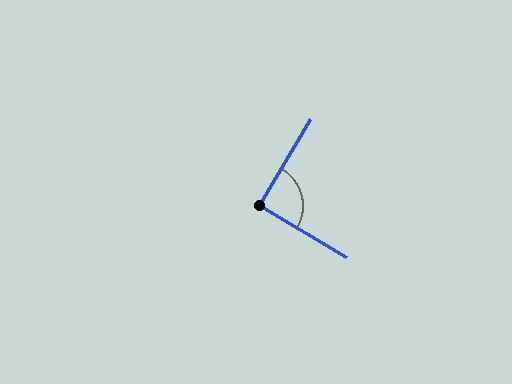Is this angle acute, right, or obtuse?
It is approximately a right angle.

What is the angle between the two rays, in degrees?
Approximately 90 degrees.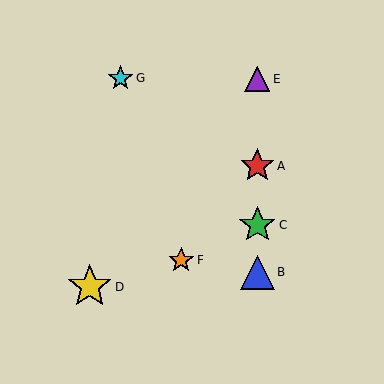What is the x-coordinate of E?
Object E is at x≈257.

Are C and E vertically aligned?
Yes, both are at x≈257.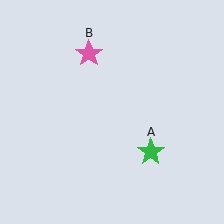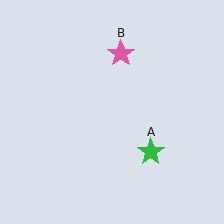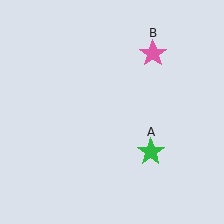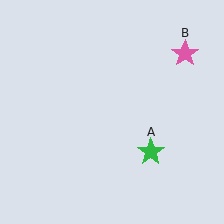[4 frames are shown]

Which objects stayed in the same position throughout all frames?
Green star (object A) remained stationary.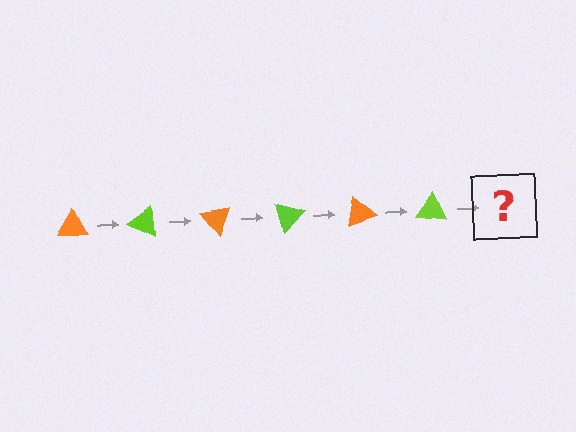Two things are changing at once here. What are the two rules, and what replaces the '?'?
The two rules are that it rotates 25 degrees each step and the color cycles through orange and lime. The '?' should be an orange triangle, rotated 150 degrees from the start.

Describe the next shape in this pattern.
It should be an orange triangle, rotated 150 degrees from the start.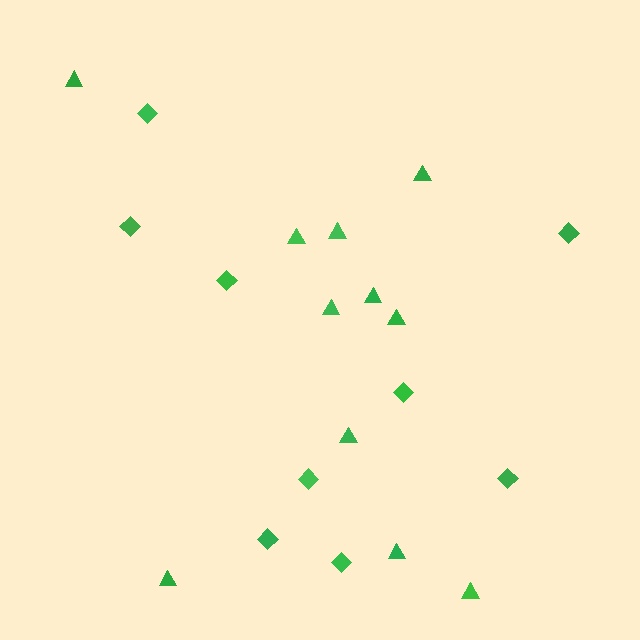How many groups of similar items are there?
There are 2 groups: one group of diamonds (9) and one group of triangles (11).